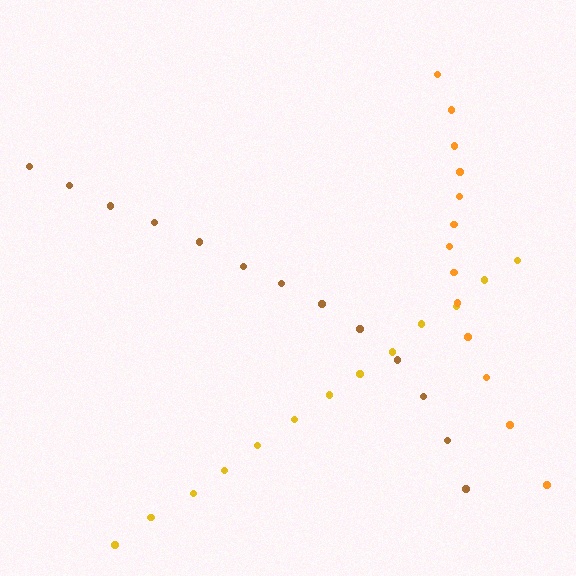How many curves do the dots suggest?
There are 3 distinct paths.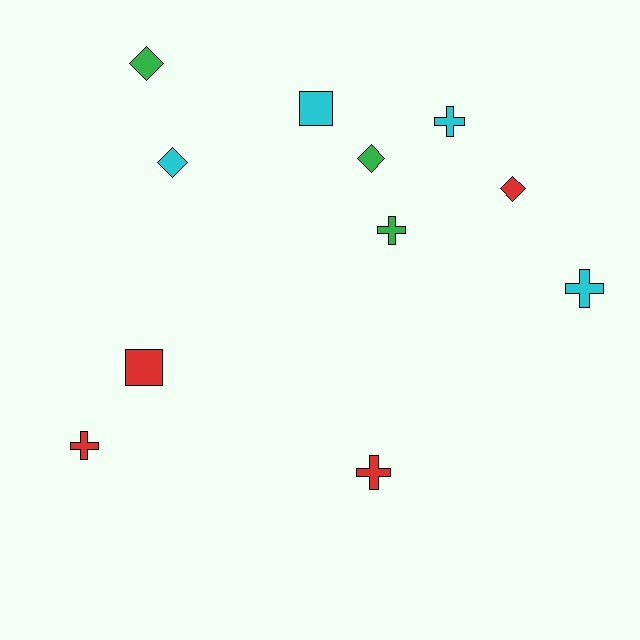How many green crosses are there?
There is 1 green cross.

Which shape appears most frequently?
Cross, with 5 objects.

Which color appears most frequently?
Cyan, with 4 objects.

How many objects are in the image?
There are 11 objects.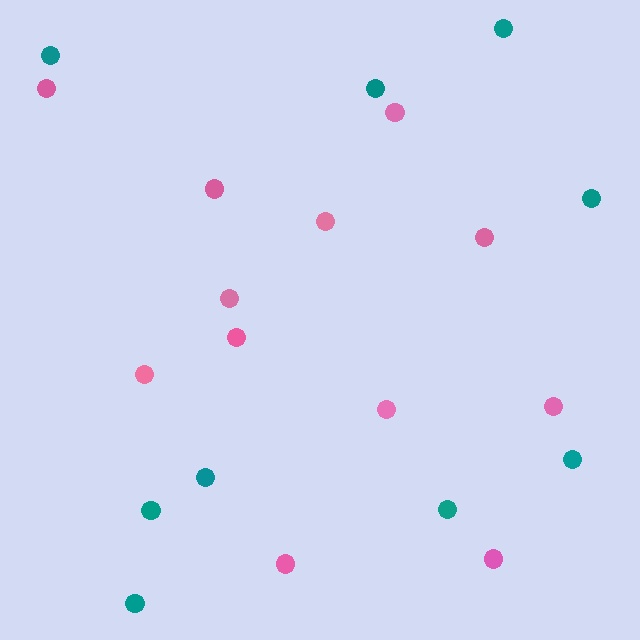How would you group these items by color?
There are 2 groups: one group of pink circles (12) and one group of teal circles (9).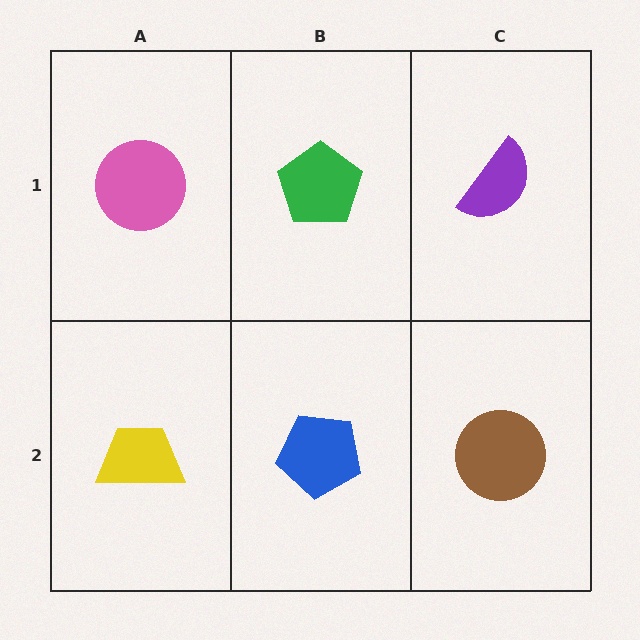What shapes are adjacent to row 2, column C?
A purple semicircle (row 1, column C), a blue pentagon (row 2, column B).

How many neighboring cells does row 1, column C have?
2.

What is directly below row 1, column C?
A brown circle.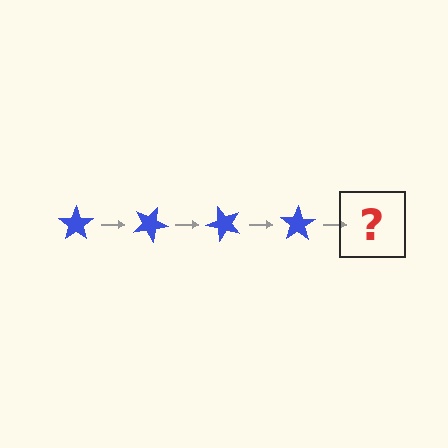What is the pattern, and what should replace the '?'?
The pattern is that the star rotates 25 degrees each step. The '?' should be a blue star rotated 100 degrees.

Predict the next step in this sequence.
The next step is a blue star rotated 100 degrees.